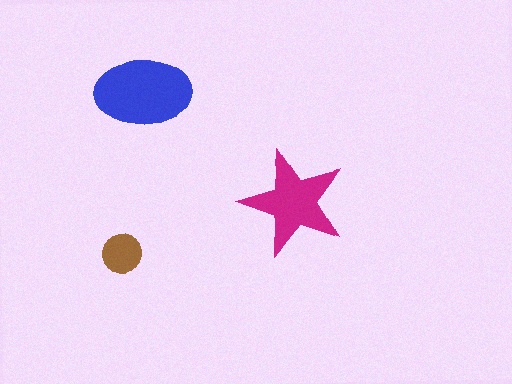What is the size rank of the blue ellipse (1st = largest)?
1st.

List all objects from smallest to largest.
The brown circle, the magenta star, the blue ellipse.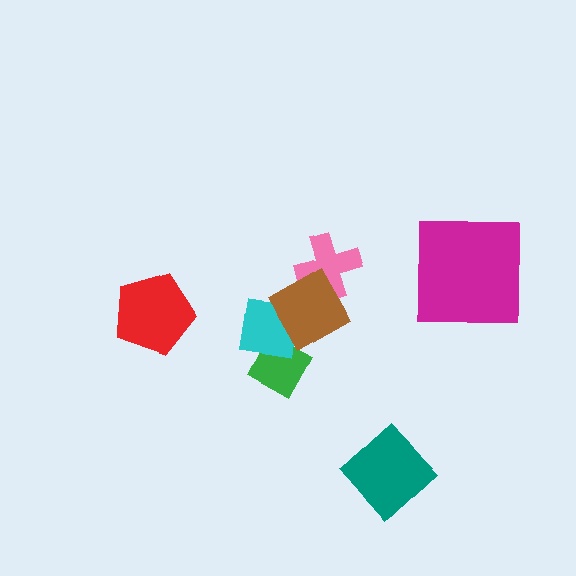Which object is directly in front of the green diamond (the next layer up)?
The cyan square is directly in front of the green diamond.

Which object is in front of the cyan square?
The brown diamond is in front of the cyan square.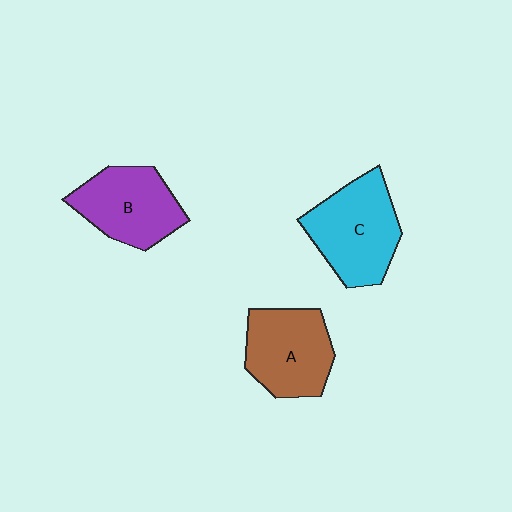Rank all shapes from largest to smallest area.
From largest to smallest: C (cyan), A (brown), B (purple).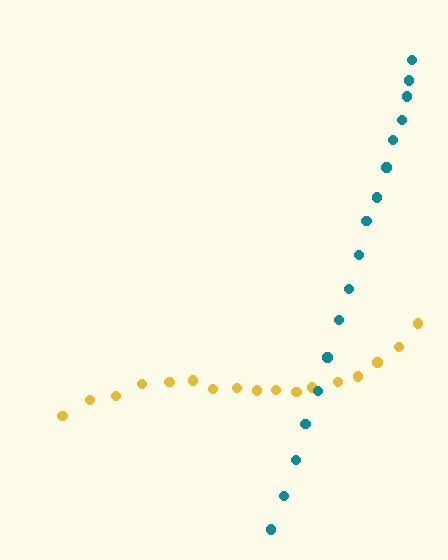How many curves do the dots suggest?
There are 2 distinct paths.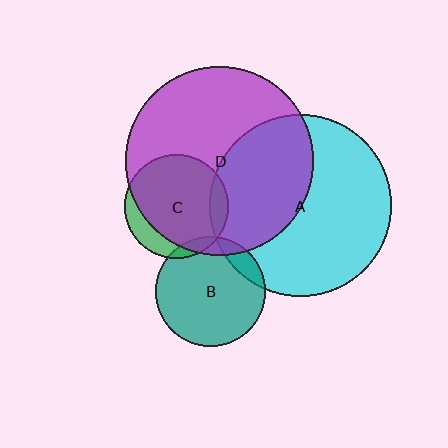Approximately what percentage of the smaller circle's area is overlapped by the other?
Approximately 80%.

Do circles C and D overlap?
Yes.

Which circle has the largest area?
Circle D (purple).